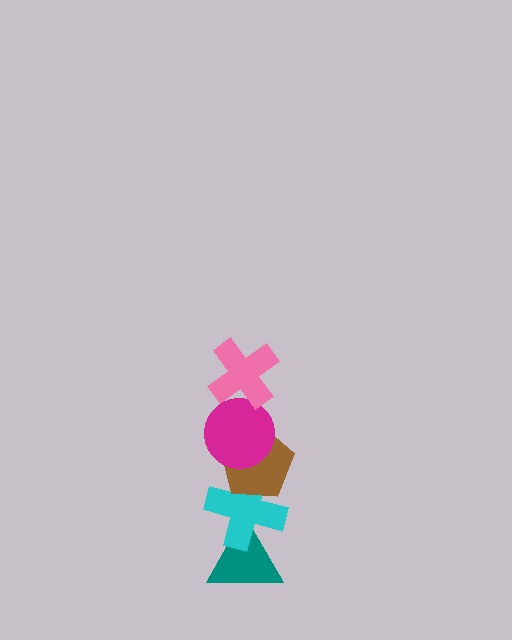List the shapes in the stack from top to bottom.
From top to bottom: the pink cross, the magenta circle, the brown pentagon, the cyan cross, the teal triangle.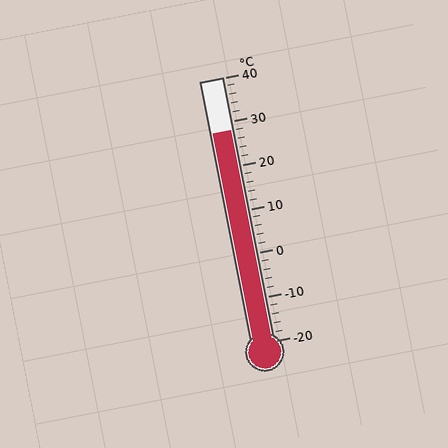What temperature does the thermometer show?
The thermometer shows approximately 28°C.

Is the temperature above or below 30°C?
The temperature is below 30°C.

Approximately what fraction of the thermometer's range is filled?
The thermometer is filled to approximately 80% of its range.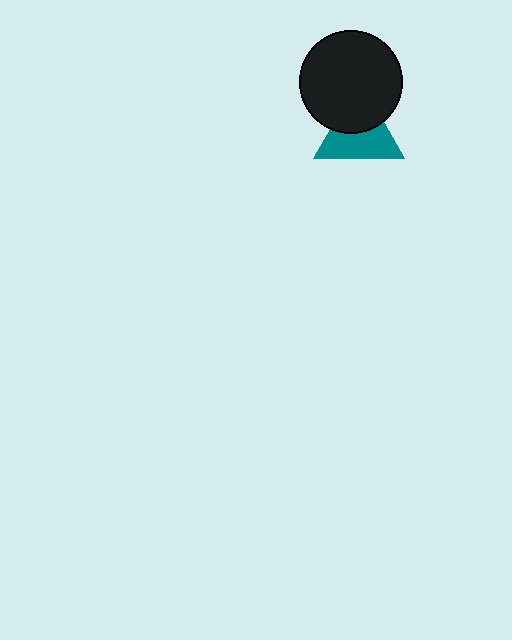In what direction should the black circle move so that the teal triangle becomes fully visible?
The black circle should move up. That is the shortest direction to clear the overlap and leave the teal triangle fully visible.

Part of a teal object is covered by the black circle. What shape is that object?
It is a triangle.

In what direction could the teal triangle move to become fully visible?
The teal triangle could move down. That would shift it out from behind the black circle entirely.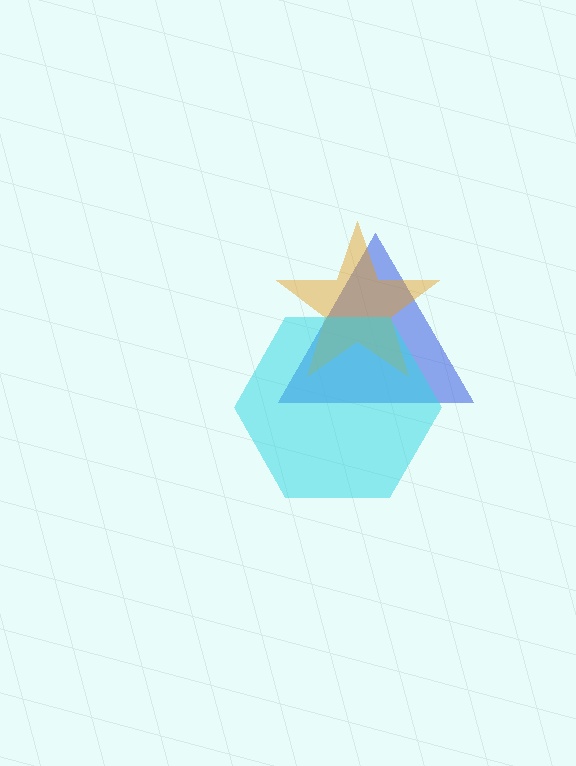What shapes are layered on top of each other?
The layered shapes are: a blue triangle, an orange star, a cyan hexagon.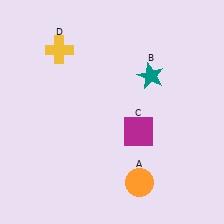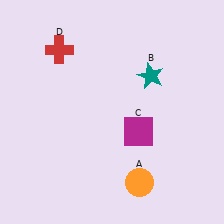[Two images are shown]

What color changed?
The cross (D) changed from yellow in Image 1 to red in Image 2.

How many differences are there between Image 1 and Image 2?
There is 1 difference between the two images.